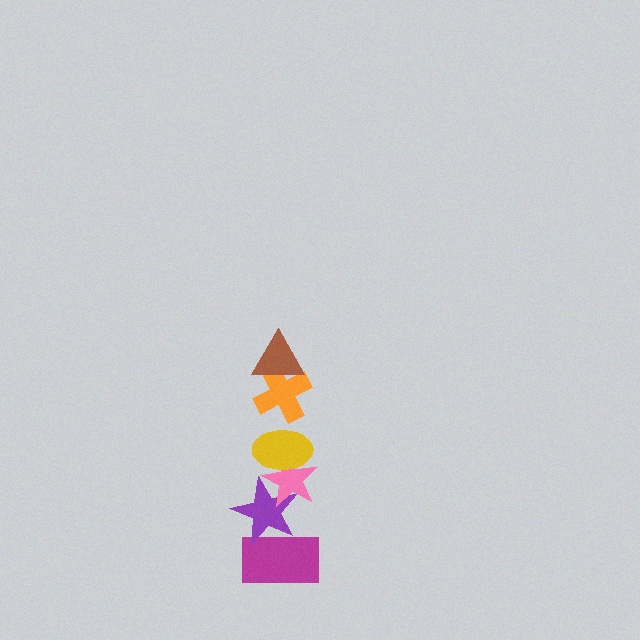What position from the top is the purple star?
The purple star is 5th from the top.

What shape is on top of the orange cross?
The brown triangle is on top of the orange cross.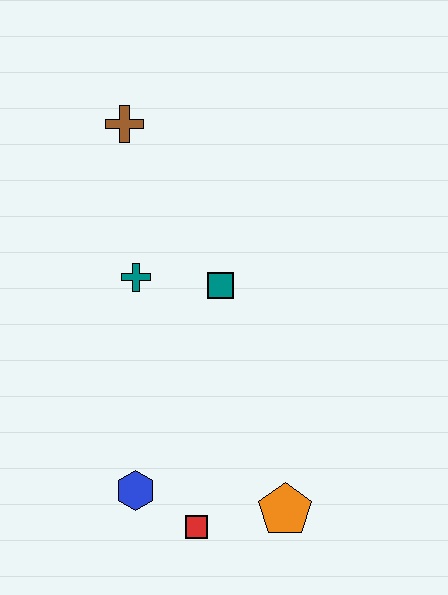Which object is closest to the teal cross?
The teal square is closest to the teal cross.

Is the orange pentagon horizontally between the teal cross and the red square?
No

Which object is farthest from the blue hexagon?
The brown cross is farthest from the blue hexagon.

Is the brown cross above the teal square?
Yes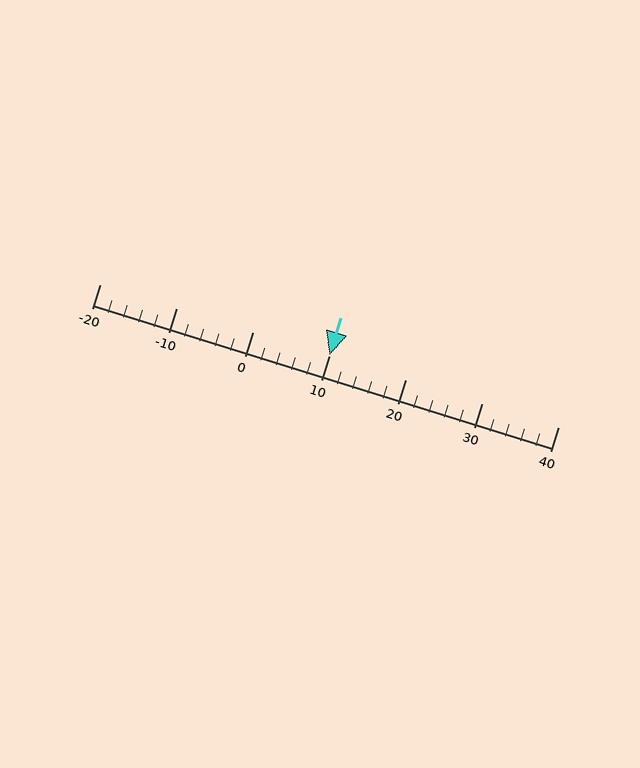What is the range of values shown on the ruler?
The ruler shows values from -20 to 40.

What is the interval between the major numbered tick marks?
The major tick marks are spaced 10 units apart.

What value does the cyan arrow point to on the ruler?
The cyan arrow points to approximately 10.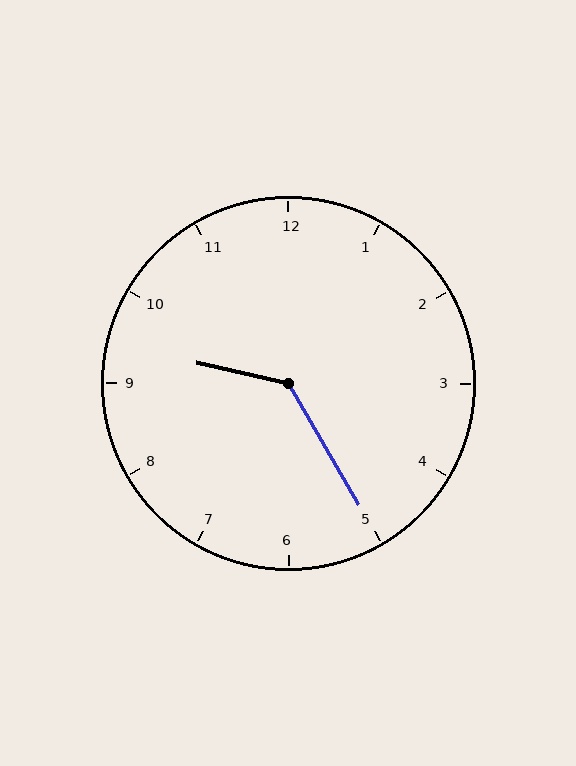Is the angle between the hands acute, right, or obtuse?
It is obtuse.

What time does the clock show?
9:25.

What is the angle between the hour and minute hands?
Approximately 132 degrees.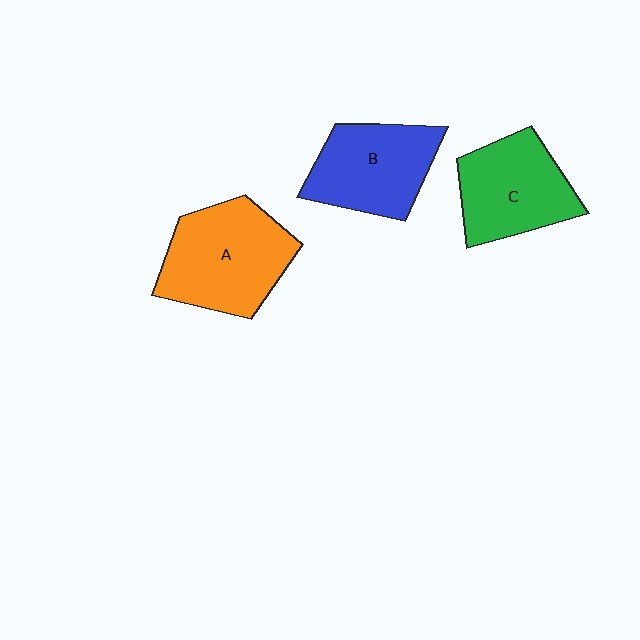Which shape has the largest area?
Shape A (orange).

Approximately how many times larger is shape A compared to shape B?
Approximately 1.2 times.